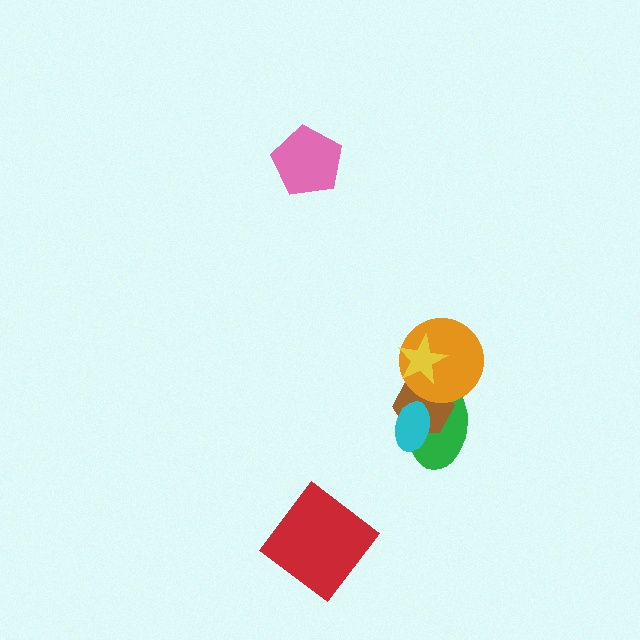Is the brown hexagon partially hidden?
Yes, it is partially covered by another shape.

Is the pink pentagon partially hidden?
No, no other shape covers it.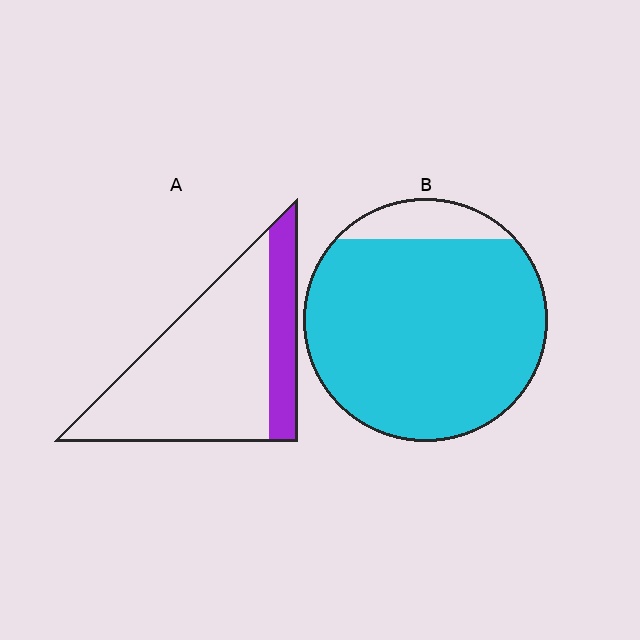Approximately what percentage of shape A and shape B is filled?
A is approximately 20% and B is approximately 90%.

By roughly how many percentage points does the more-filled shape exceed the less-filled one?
By roughly 65 percentage points (B over A).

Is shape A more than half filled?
No.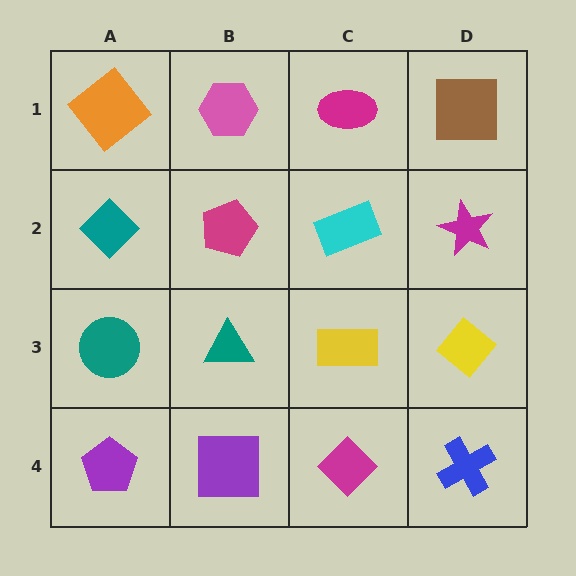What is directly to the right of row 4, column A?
A purple square.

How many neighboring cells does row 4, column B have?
3.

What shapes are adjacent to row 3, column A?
A teal diamond (row 2, column A), a purple pentagon (row 4, column A), a teal triangle (row 3, column B).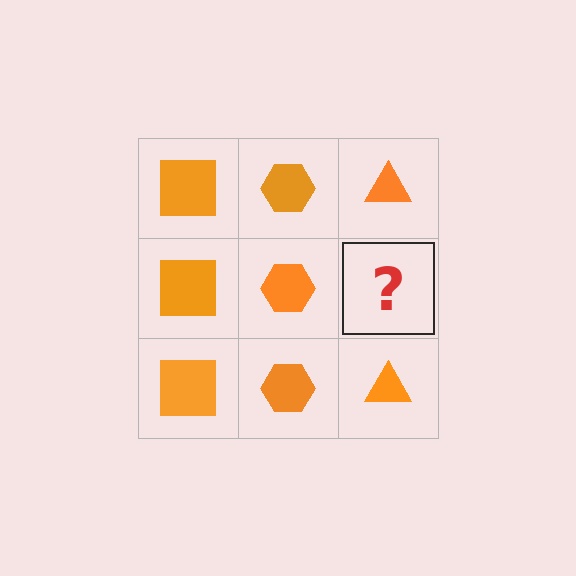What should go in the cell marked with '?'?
The missing cell should contain an orange triangle.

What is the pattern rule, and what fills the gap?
The rule is that each column has a consistent shape. The gap should be filled with an orange triangle.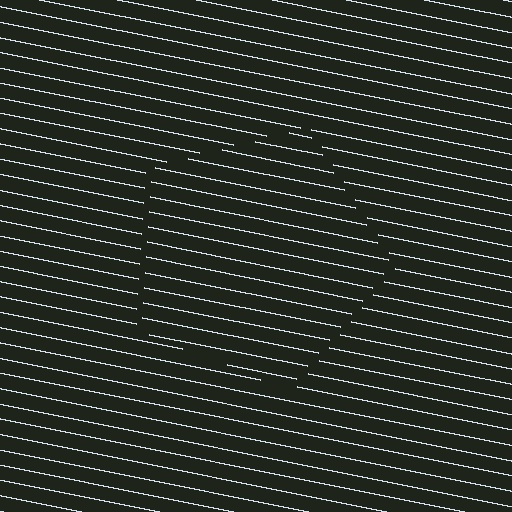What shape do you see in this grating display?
An illusory pentagon. The interior of the shape contains the same grating, shifted by half a period — the contour is defined by the phase discontinuity where line-ends from the inner and outer gratings abut.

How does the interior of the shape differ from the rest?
The interior of the shape contains the same grating, shifted by half a period — the contour is defined by the phase discontinuity where line-ends from the inner and outer gratings abut.